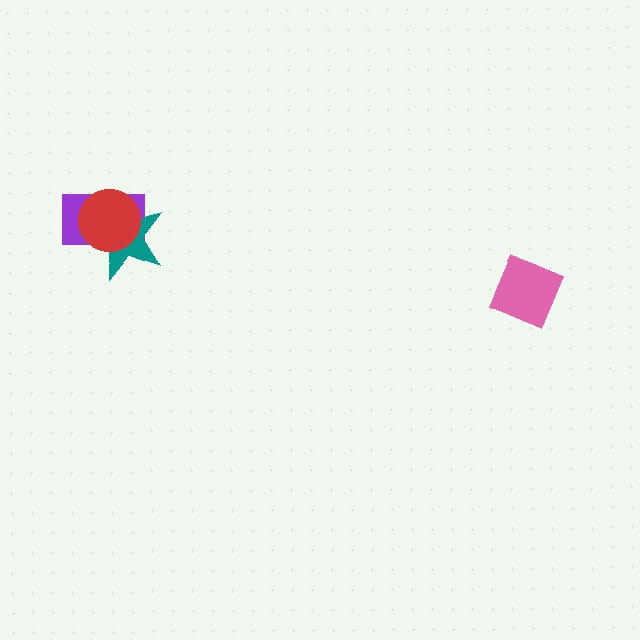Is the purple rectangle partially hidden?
Yes, it is partially covered by another shape.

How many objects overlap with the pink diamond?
0 objects overlap with the pink diamond.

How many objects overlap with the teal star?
2 objects overlap with the teal star.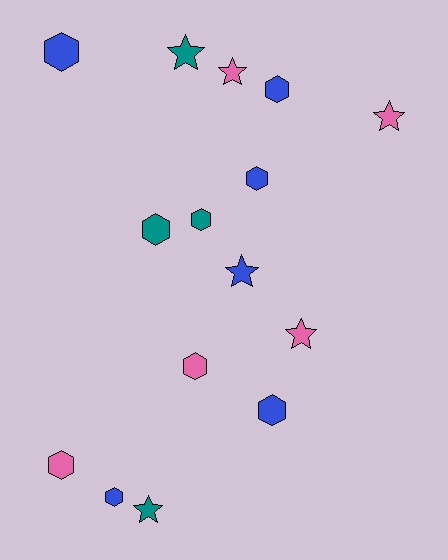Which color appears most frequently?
Blue, with 6 objects.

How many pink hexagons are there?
There are 2 pink hexagons.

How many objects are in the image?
There are 15 objects.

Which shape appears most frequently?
Hexagon, with 9 objects.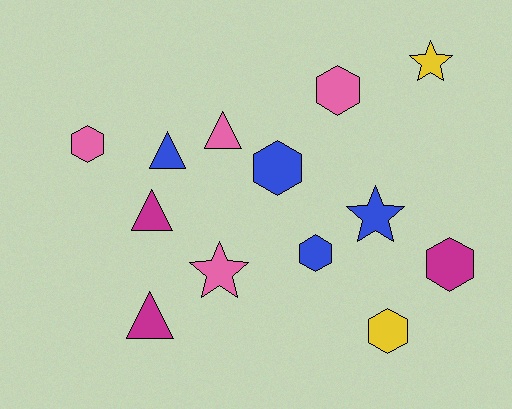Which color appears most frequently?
Pink, with 4 objects.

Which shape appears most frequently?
Hexagon, with 6 objects.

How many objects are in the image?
There are 13 objects.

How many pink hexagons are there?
There are 2 pink hexagons.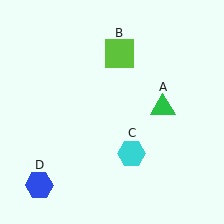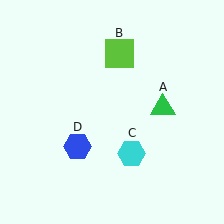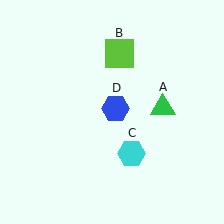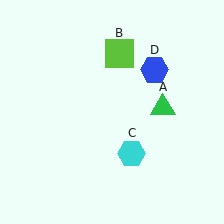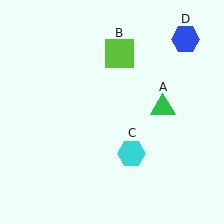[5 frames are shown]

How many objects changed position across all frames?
1 object changed position: blue hexagon (object D).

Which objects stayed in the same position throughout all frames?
Green triangle (object A) and lime square (object B) and cyan hexagon (object C) remained stationary.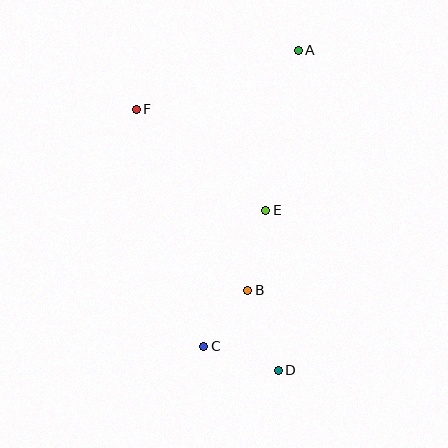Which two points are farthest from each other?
Points A and D are farthest from each other.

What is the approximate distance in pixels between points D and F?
The distance between D and F is approximately 297 pixels.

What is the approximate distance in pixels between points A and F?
The distance between A and F is approximately 172 pixels.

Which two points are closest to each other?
Points B and C are closest to each other.